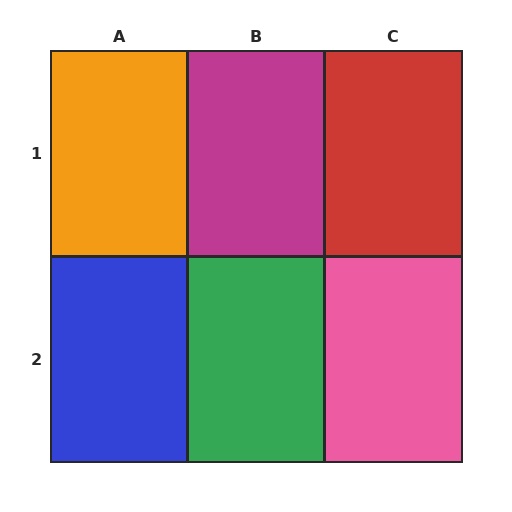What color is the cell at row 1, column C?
Red.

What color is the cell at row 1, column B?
Magenta.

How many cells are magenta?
1 cell is magenta.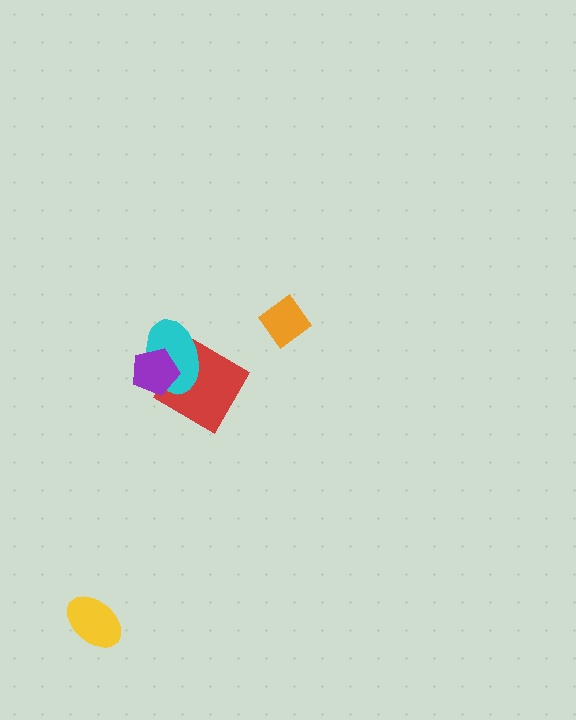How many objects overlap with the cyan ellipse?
2 objects overlap with the cyan ellipse.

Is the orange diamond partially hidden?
No, no other shape covers it.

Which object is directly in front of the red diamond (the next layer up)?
The cyan ellipse is directly in front of the red diamond.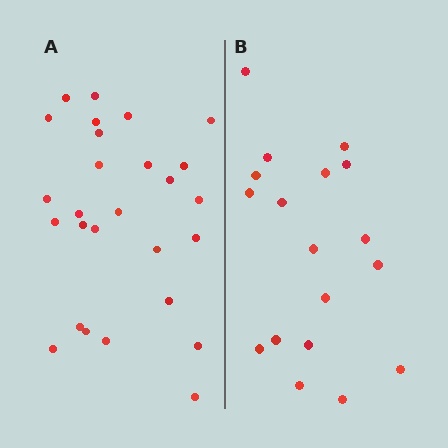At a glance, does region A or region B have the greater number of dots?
Region A (the left region) has more dots.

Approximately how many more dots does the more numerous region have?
Region A has roughly 8 or so more dots than region B.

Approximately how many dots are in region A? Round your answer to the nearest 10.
About 30 dots. (The exact count is 27, which rounds to 30.)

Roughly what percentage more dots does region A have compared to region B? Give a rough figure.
About 50% more.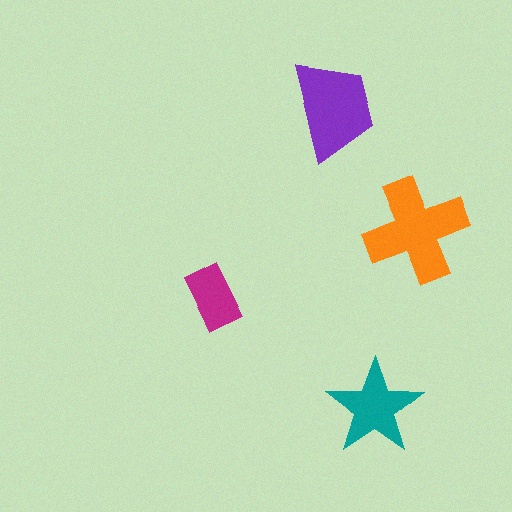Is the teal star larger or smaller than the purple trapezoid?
Smaller.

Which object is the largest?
The orange cross.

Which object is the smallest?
The magenta rectangle.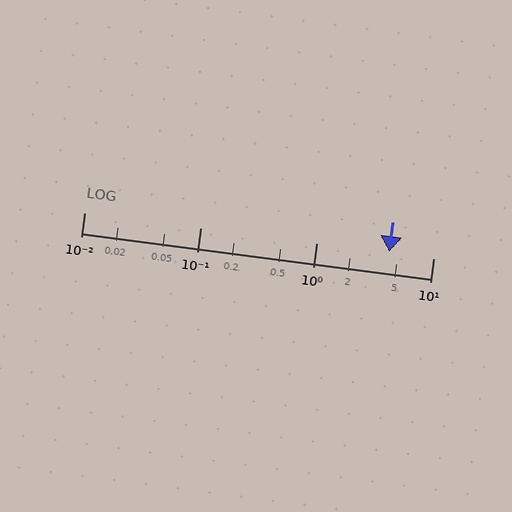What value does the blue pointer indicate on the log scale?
The pointer indicates approximately 4.2.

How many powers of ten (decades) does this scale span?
The scale spans 3 decades, from 0.01 to 10.